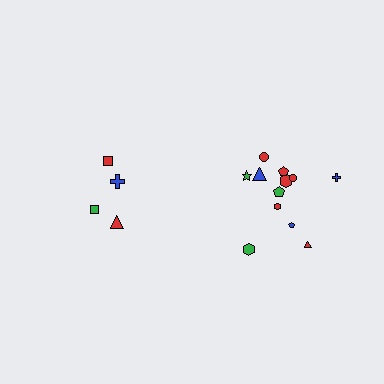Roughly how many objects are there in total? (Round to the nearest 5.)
Roughly 15 objects in total.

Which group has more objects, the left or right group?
The right group.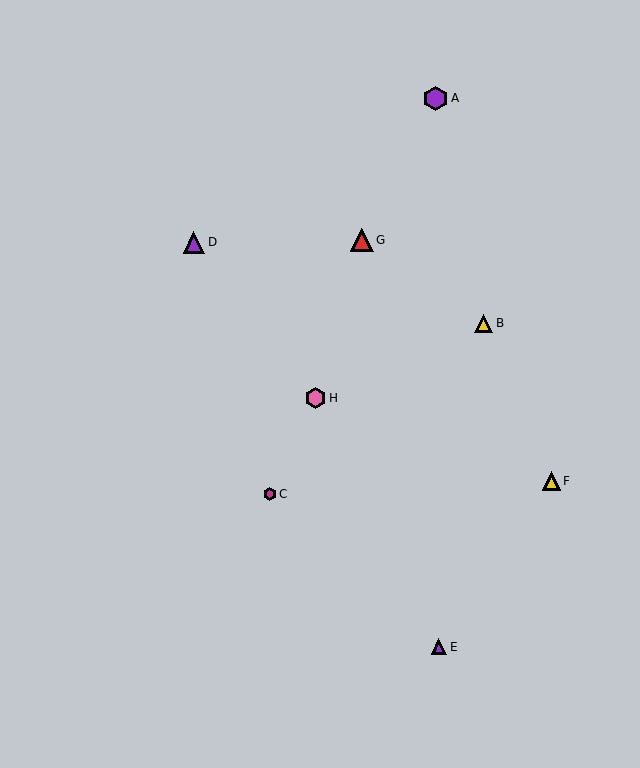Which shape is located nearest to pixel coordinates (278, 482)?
The magenta hexagon (labeled C) at (270, 494) is nearest to that location.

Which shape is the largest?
The purple hexagon (labeled A) is the largest.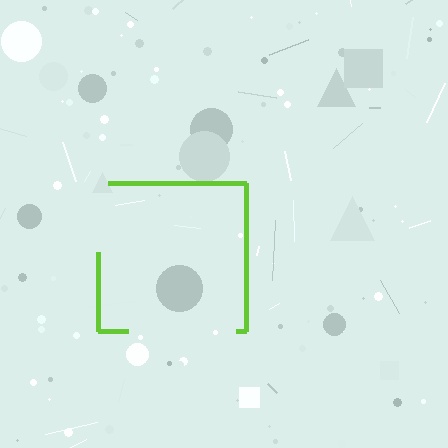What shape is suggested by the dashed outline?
The dashed outline suggests a square.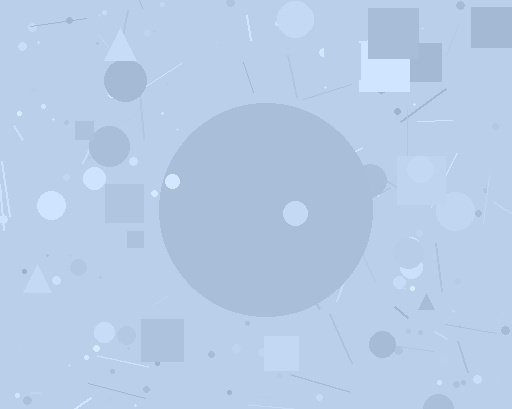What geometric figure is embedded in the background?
A circle is embedded in the background.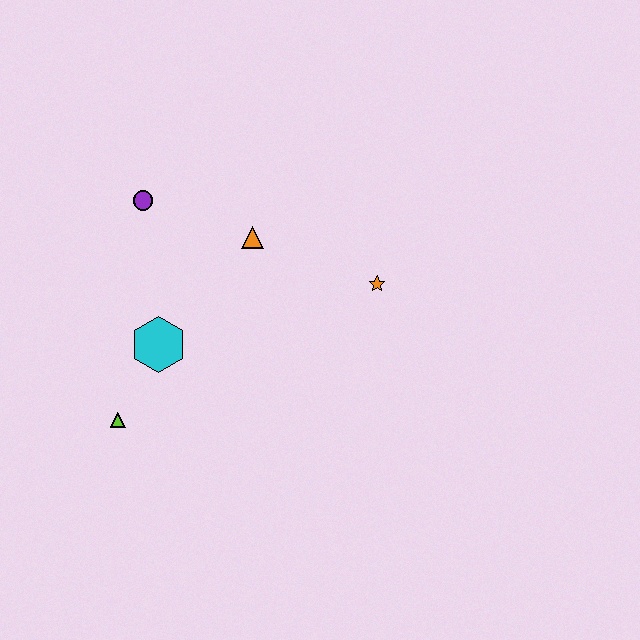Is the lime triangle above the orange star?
No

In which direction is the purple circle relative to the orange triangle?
The purple circle is to the left of the orange triangle.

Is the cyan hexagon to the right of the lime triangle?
Yes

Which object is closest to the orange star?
The orange triangle is closest to the orange star.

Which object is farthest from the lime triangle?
The orange star is farthest from the lime triangle.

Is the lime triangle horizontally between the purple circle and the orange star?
No